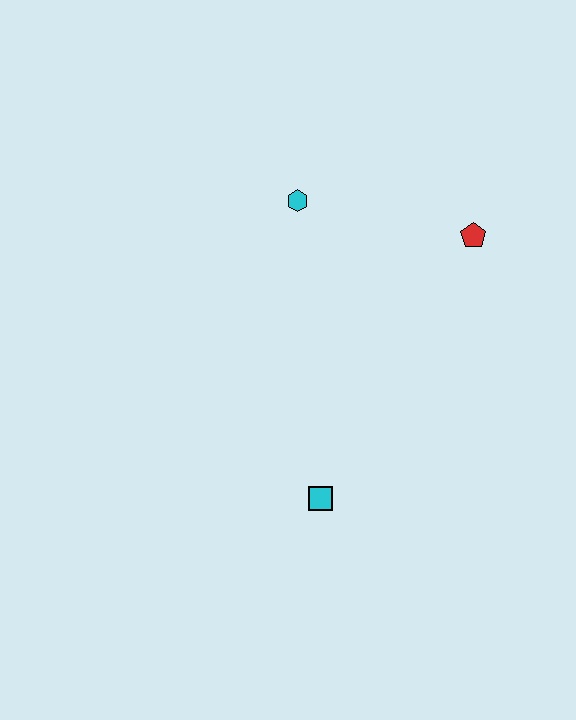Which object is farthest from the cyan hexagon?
The cyan square is farthest from the cyan hexagon.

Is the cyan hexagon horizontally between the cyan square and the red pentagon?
No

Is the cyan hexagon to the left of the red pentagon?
Yes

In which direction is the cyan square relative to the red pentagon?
The cyan square is below the red pentagon.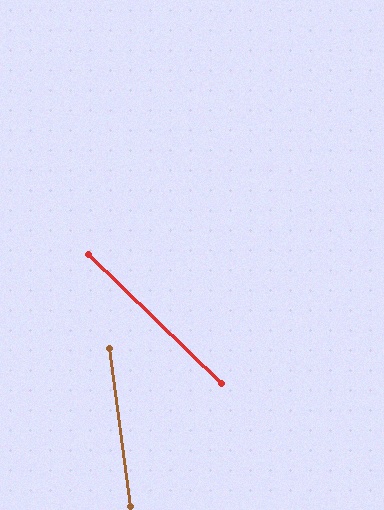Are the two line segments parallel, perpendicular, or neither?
Neither parallel nor perpendicular — they differ by about 38°.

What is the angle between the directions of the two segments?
Approximately 38 degrees.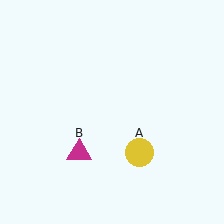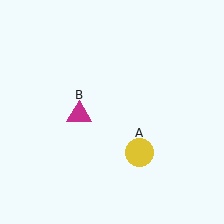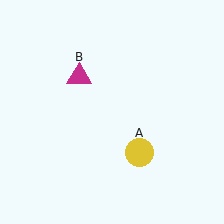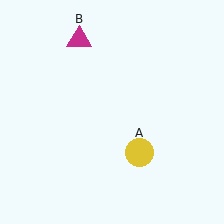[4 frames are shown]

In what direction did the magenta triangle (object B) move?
The magenta triangle (object B) moved up.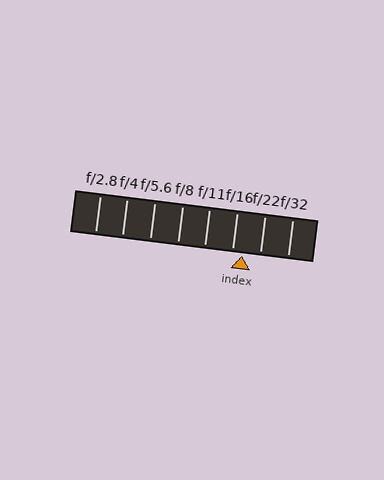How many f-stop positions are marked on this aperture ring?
There are 8 f-stop positions marked.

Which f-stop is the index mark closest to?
The index mark is closest to f/16.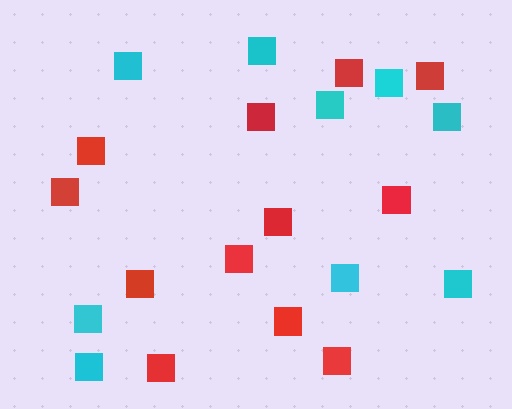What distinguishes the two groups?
There are 2 groups: one group of cyan squares (9) and one group of red squares (12).